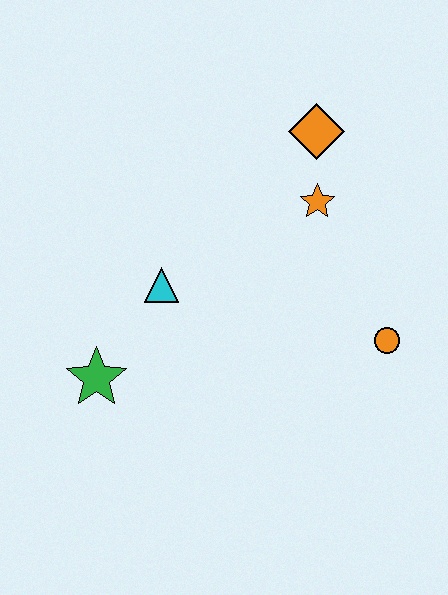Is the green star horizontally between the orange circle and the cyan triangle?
No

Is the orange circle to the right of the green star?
Yes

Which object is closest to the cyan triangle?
The green star is closest to the cyan triangle.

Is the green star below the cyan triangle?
Yes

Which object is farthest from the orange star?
The green star is farthest from the orange star.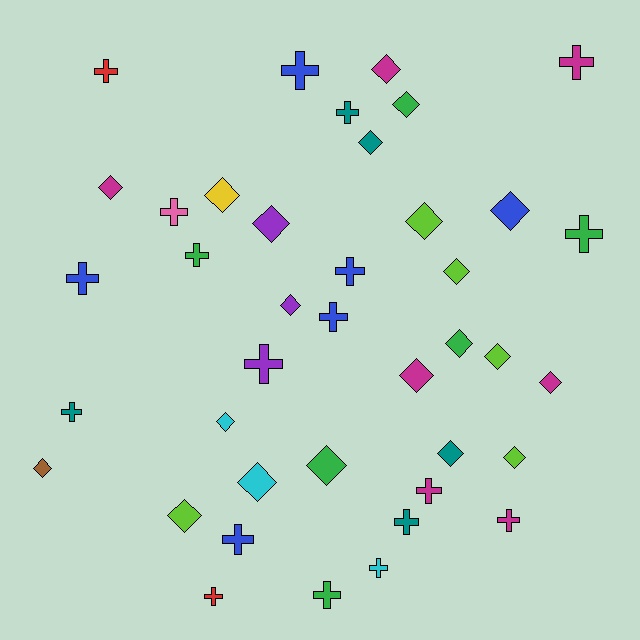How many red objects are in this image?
There are 2 red objects.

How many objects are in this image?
There are 40 objects.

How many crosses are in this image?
There are 19 crosses.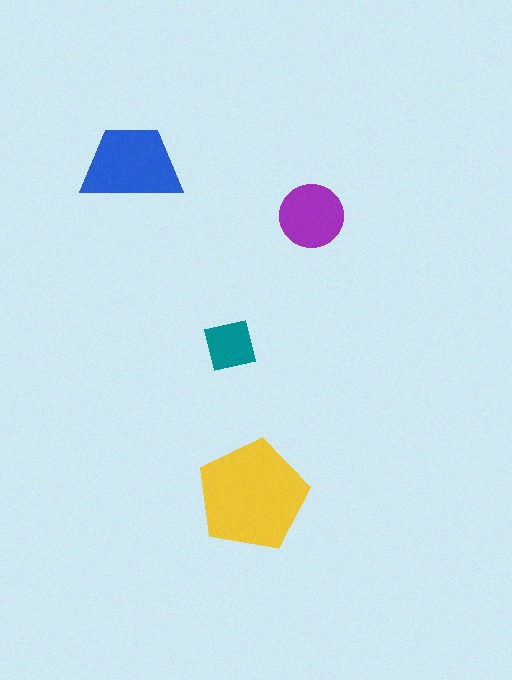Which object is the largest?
The yellow pentagon.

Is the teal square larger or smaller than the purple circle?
Smaller.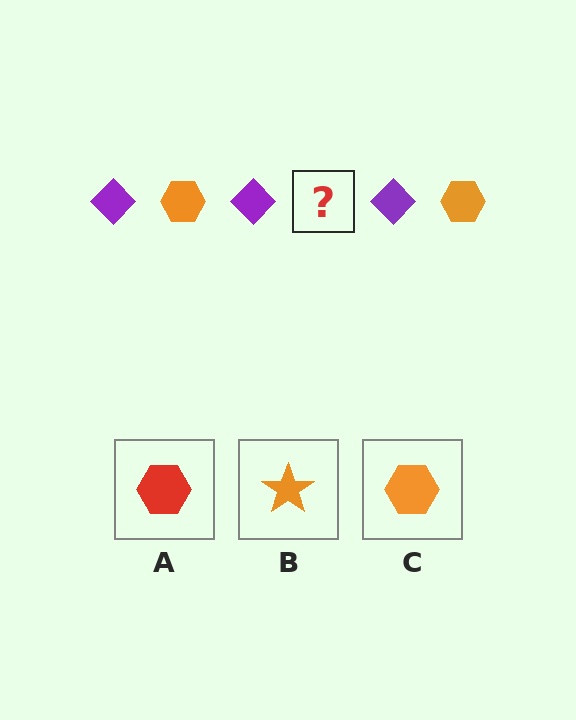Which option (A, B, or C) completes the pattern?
C.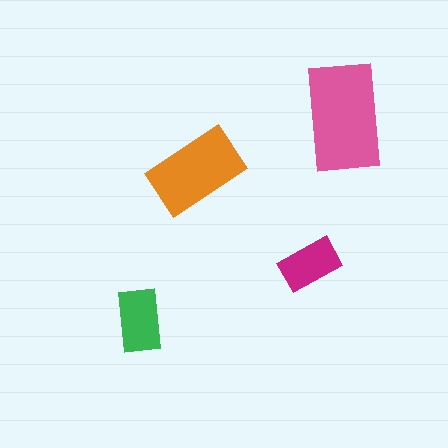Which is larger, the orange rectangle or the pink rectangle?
The pink one.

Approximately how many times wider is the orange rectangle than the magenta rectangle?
About 1.5 times wider.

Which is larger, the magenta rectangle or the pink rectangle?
The pink one.